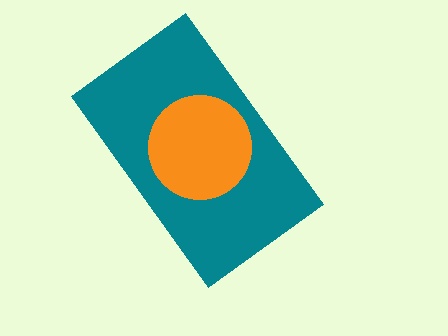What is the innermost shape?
The orange circle.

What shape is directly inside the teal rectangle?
The orange circle.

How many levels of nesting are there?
2.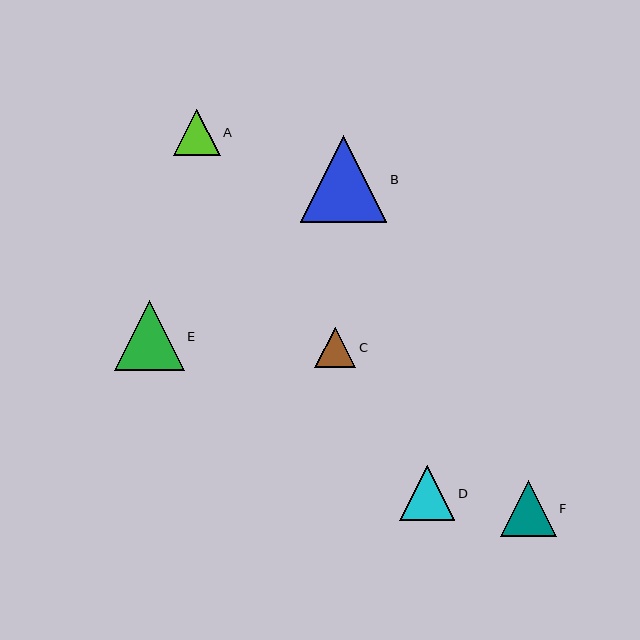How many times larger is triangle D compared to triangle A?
Triangle D is approximately 1.2 times the size of triangle A.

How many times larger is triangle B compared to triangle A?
Triangle B is approximately 1.8 times the size of triangle A.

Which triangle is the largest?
Triangle B is the largest with a size of approximately 86 pixels.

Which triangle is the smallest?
Triangle C is the smallest with a size of approximately 41 pixels.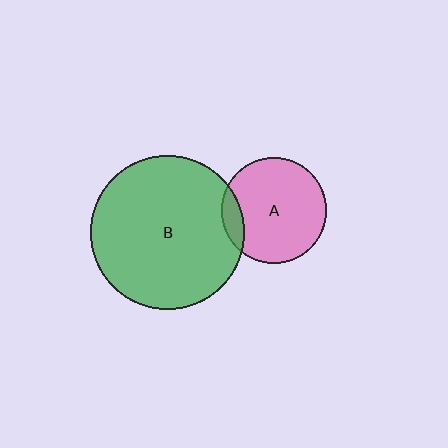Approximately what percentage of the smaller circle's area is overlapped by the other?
Approximately 10%.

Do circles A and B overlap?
Yes.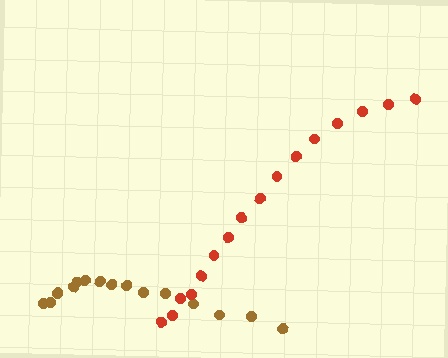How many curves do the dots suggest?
There are 2 distinct paths.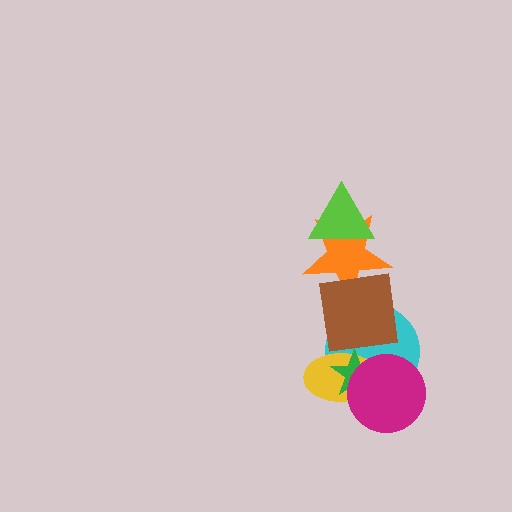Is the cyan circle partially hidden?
Yes, it is partially covered by another shape.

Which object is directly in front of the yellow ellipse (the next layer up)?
The green star is directly in front of the yellow ellipse.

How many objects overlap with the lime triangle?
1 object overlaps with the lime triangle.